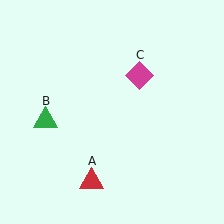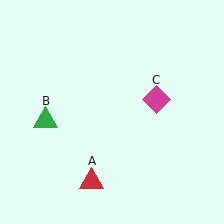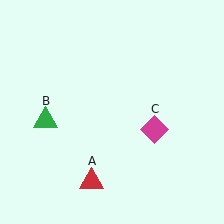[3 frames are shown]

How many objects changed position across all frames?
1 object changed position: magenta diamond (object C).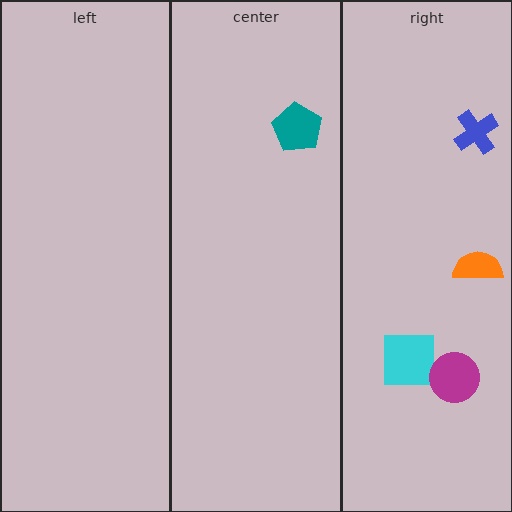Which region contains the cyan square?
The right region.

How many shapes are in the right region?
4.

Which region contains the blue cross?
The right region.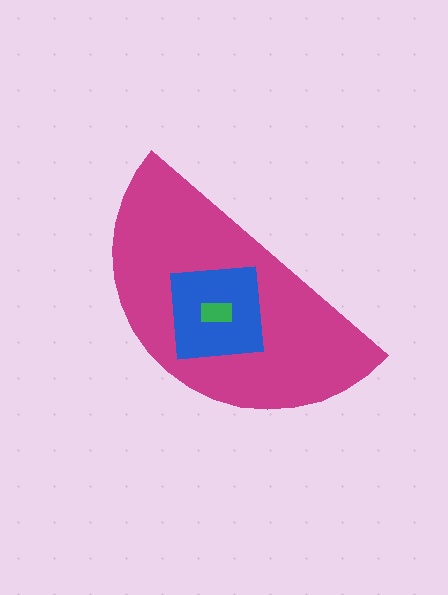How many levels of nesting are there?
3.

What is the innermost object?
The green rectangle.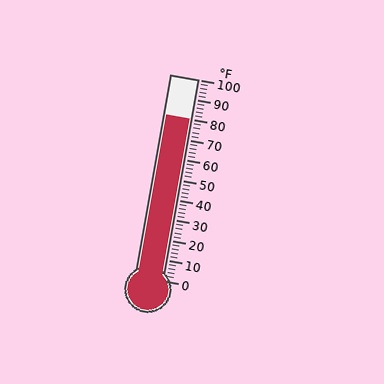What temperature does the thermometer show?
The thermometer shows approximately 80°F.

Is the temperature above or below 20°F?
The temperature is above 20°F.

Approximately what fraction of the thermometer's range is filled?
The thermometer is filled to approximately 80% of its range.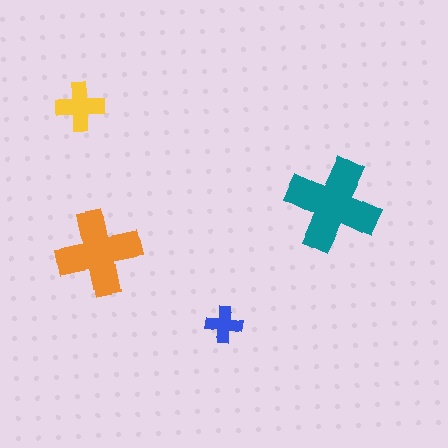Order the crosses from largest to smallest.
the teal one, the orange one, the yellow one, the blue one.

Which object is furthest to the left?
The yellow cross is leftmost.